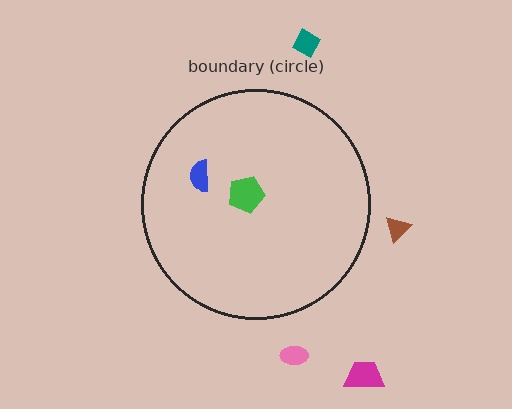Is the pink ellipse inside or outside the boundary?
Outside.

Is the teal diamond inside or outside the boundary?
Outside.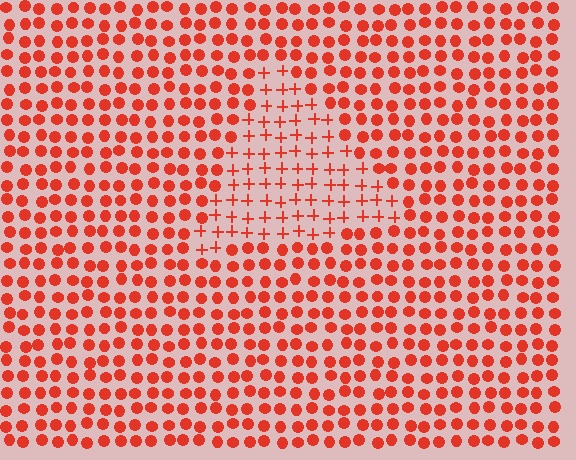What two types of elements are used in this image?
The image uses plus signs inside the triangle region and circles outside it.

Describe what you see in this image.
The image is filled with small red elements arranged in a uniform grid. A triangle-shaped region contains plus signs, while the surrounding area contains circles. The boundary is defined purely by the change in element shape.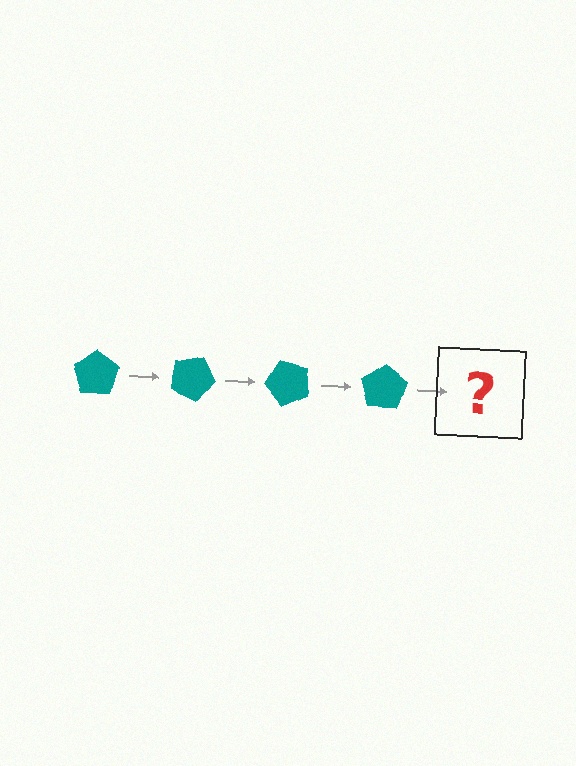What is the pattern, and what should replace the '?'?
The pattern is that the pentagon rotates 25 degrees each step. The '?' should be a teal pentagon rotated 100 degrees.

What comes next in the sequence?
The next element should be a teal pentagon rotated 100 degrees.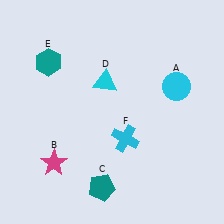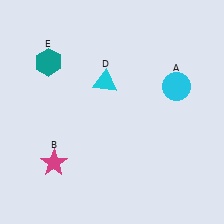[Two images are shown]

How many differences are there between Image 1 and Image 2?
There are 2 differences between the two images.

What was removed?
The teal pentagon (C), the cyan cross (F) were removed in Image 2.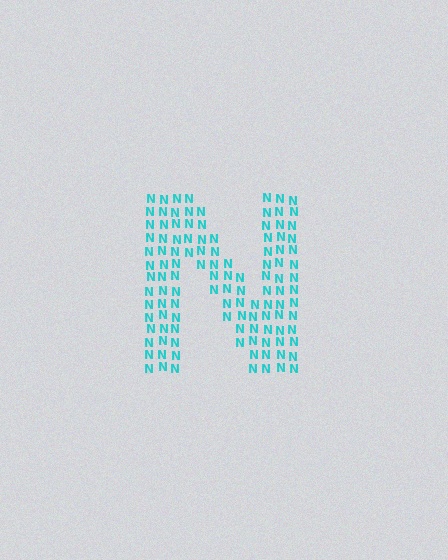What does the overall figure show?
The overall figure shows the letter N.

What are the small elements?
The small elements are letter N's.